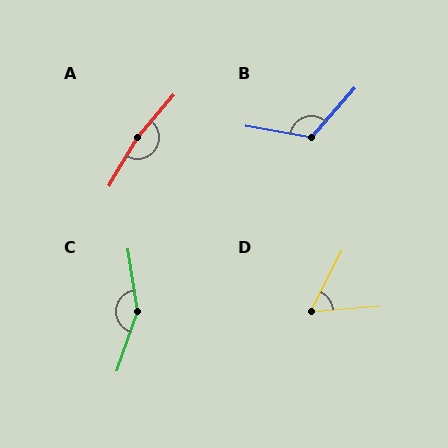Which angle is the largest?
A, at approximately 170 degrees.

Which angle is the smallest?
D, at approximately 58 degrees.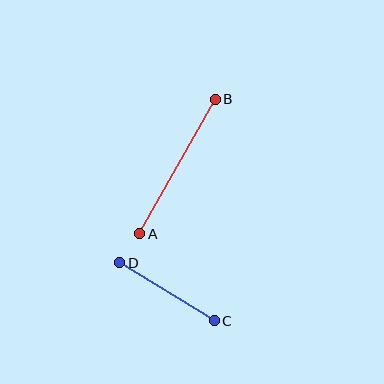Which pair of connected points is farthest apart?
Points A and B are farthest apart.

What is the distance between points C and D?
The distance is approximately 111 pixels.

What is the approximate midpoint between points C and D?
The midpoint is at approximately (167, 292) pixels.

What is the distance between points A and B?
The distance is approximately 154 pixels.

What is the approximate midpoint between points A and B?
The midpoint is at approximately (178, 166) pixels.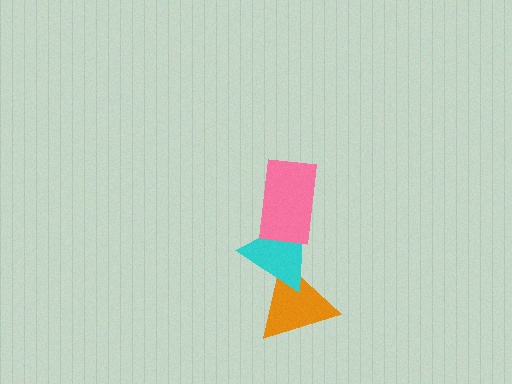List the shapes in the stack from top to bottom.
From top to bottom: the pink rectangle, the cyan triangle, the orange triangle.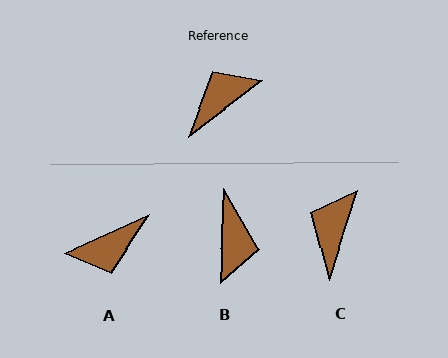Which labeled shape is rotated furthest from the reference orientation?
A, about 167 degrees away.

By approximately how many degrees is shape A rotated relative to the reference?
Approximately 167 degrees counter-clockwise.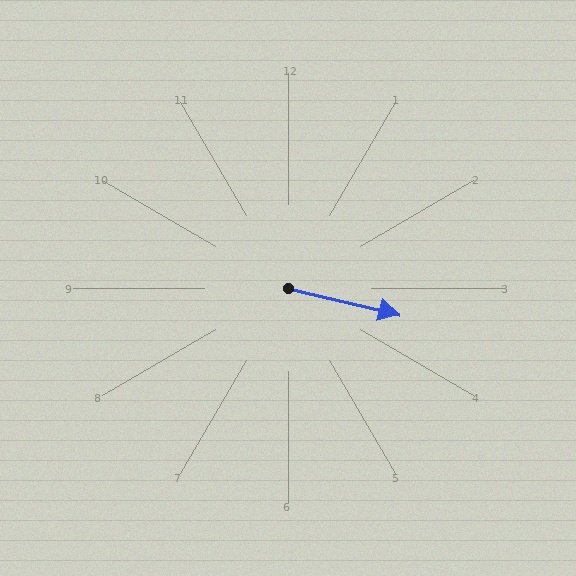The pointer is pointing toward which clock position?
Roughly 3 o'clock.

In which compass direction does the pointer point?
East.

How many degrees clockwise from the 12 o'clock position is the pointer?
Approximately 103 degrees.